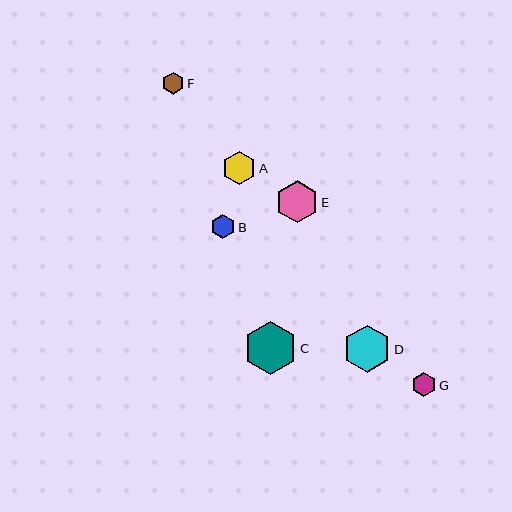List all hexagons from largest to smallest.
From largest to smallest: C, D, E, A, B, G, F.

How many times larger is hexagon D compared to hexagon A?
Hexagon D is approximately 1.4 times the size of hexagon A.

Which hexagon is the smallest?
Hexagon F is the smallest with a size of approximately 22 pixels.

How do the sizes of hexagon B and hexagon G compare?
Hexagon B and hexagon G are approximately the same size.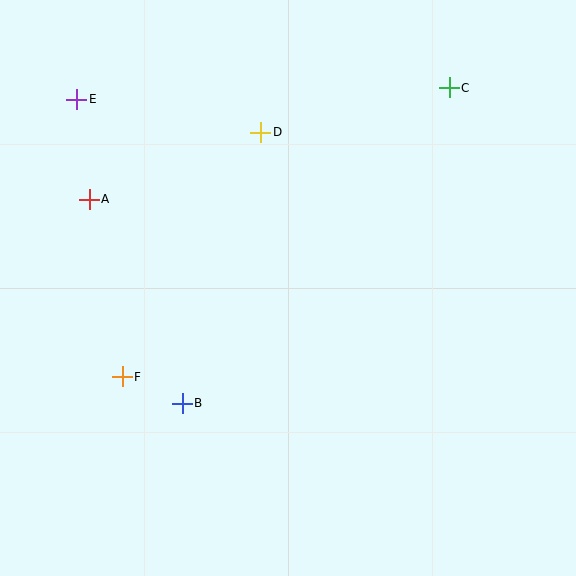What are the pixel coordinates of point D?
Point D is at (261, 132).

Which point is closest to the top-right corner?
Point C is closest to the top-right corner.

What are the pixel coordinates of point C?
Point C is at (449, 88).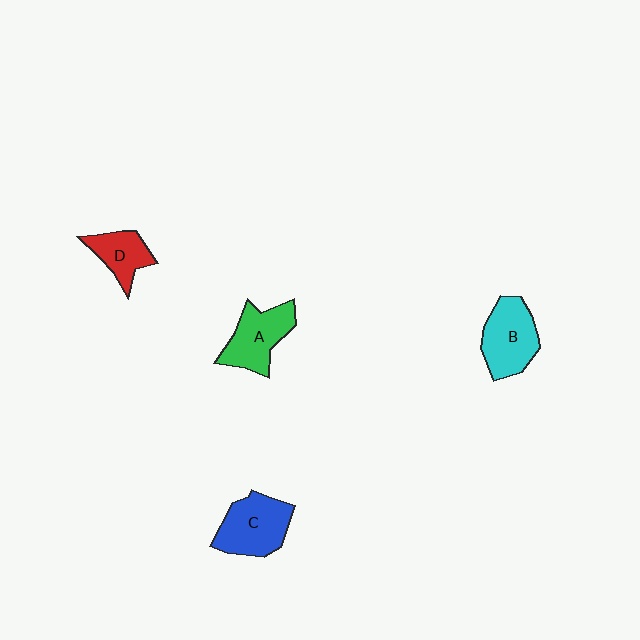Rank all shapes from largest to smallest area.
From largest to smallest: C (blue), B (cyan), A (green), D (red).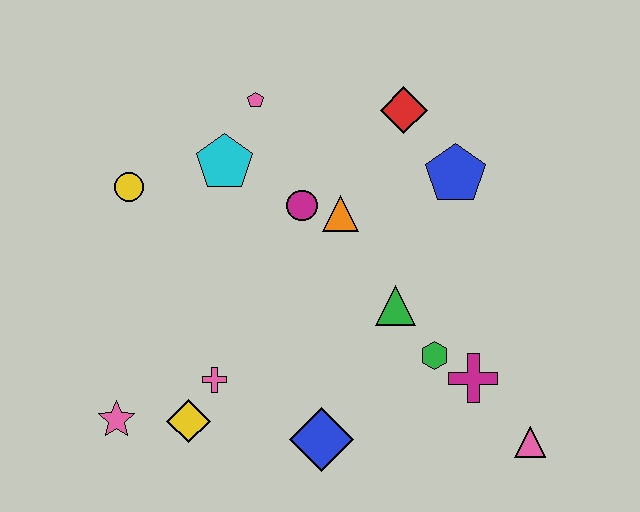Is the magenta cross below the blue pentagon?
Yes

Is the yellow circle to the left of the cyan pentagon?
Yes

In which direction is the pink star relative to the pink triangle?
The pink star is to the left of the pink triangle.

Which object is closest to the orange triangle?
The magenta circle is closest to the orange triangle.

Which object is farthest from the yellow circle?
The pink triangle is farthest from the yellow circle.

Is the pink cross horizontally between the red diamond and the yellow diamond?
Yes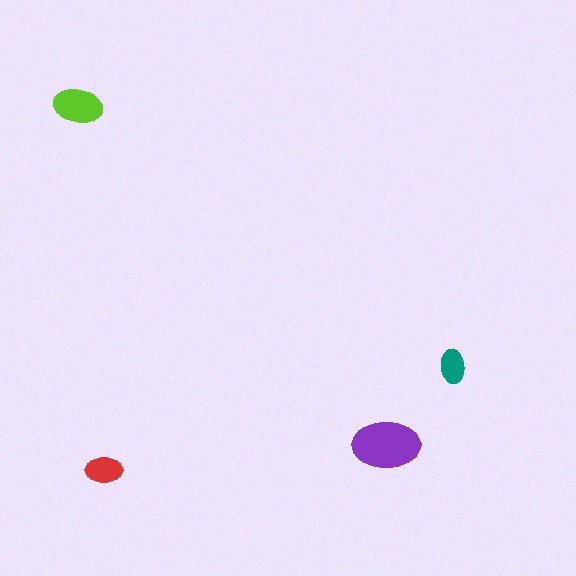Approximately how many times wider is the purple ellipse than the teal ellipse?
About 2 times wider.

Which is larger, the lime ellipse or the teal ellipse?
The lime one.